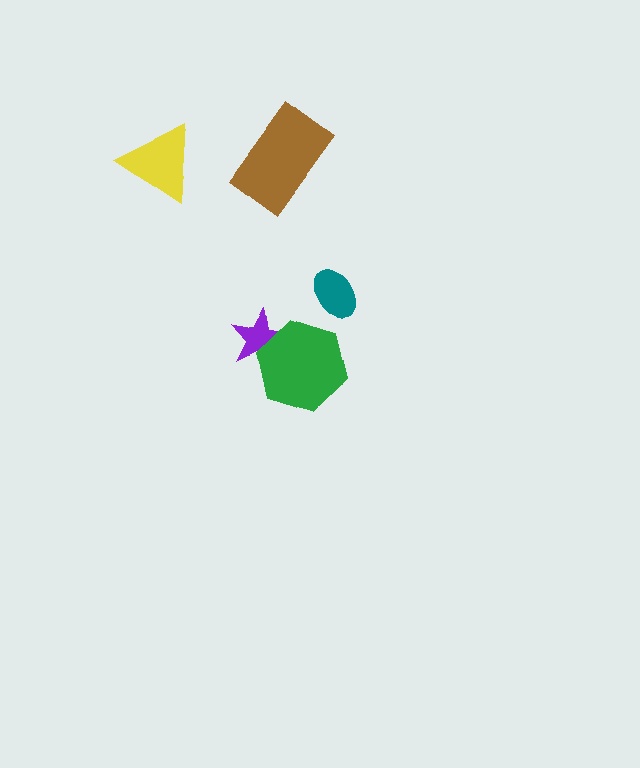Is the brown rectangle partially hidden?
No, no other shape covers it.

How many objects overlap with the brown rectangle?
0 objects overlap with the brown rectangle.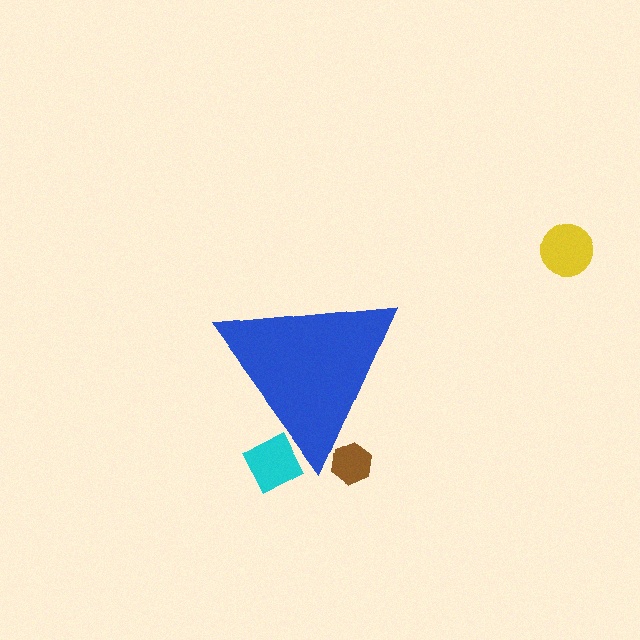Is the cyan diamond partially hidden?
Yes, the cyan diamond is partially hidden behind the blue triangle.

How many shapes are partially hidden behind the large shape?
2 shapes are partially hidden.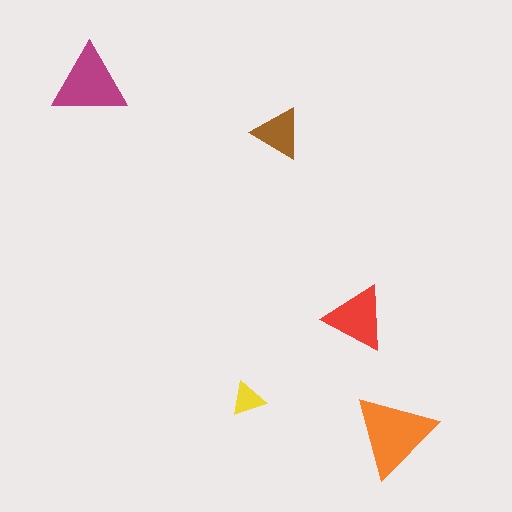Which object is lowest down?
The orange triangle is bottommost.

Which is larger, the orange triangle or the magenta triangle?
The orange one.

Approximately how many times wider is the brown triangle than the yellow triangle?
About 1.5 times wider.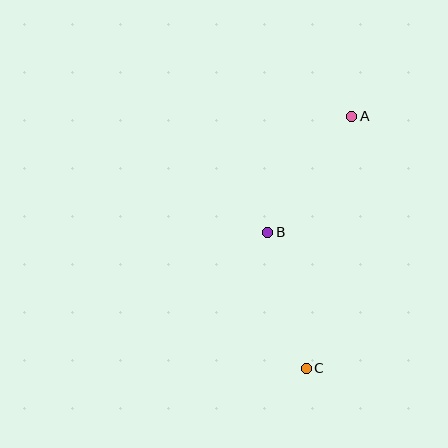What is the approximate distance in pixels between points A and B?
The distance between A and B is approximately 143 pixels.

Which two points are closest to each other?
Points B and C are closest to each other.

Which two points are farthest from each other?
Points A and C are farthest from each other.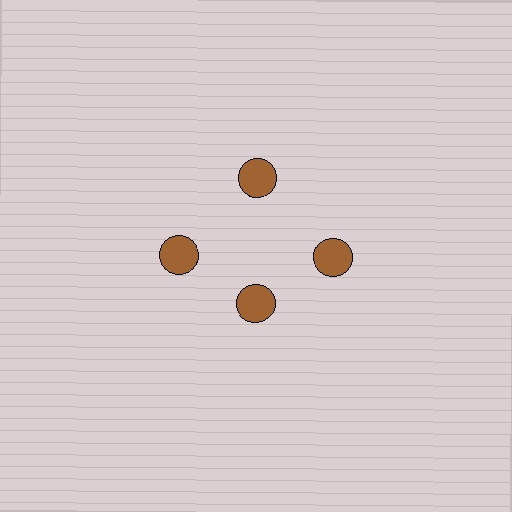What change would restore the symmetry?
The symmetry would be restored by moving it outward, back onto the ring so that all 4 circles sit at equal angles and equal distance from the center.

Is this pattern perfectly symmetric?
No. The 4 brown circles are arranged in a ring, but one element near the 6 o'clock position is pulled inward toward the center, breaking the 4-fold rotational symmetry.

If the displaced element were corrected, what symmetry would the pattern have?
It would have 4-fold rotational symmetry — the pattern would map onto itself every 90 degrees.